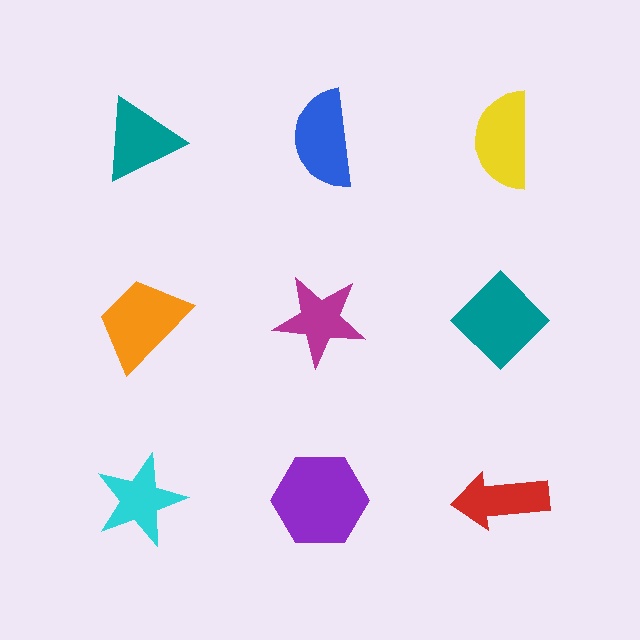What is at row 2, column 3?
A teal diamond.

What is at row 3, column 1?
A cyan star.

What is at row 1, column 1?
A teal triangle.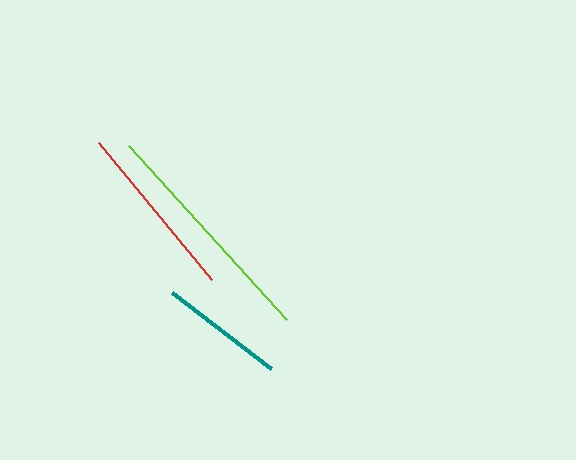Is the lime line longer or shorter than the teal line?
The lime line is longer than the teal line.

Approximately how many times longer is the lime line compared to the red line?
The lime line is approximately 1.3 times the length of the red line.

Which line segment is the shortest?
The teal line is the shortest at approximately 125 pixels.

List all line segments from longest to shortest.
From longest to shortest: lime, red, teal.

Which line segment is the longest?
The lime line is the longest at approximately 235 pixels.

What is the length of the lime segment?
The lime segment is approximately 235 pixels long.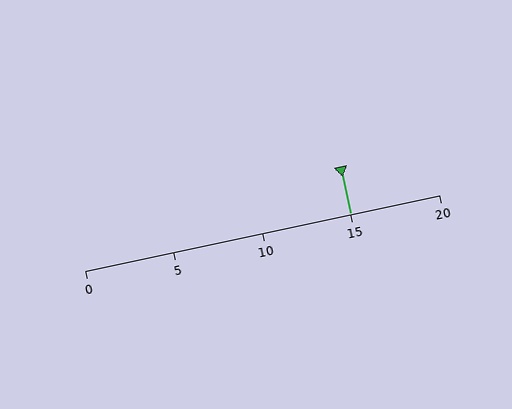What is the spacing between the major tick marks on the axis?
The major ticks are spaced 5 apart.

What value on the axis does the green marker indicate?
The marker indicates approximately 15.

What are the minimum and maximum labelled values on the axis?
The axis runs from 0 to 20.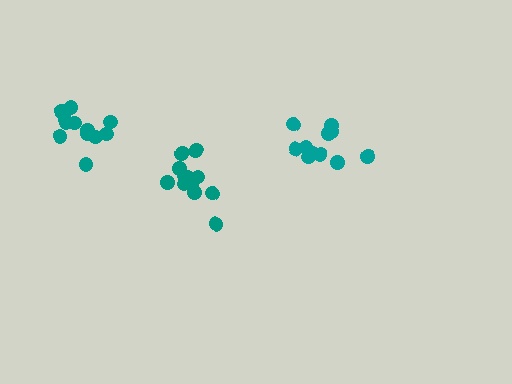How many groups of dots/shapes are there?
There are 3 groups.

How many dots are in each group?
Group 1: 11 dots, Group 2: 13 dots, Group 3: 12 dots (36 total).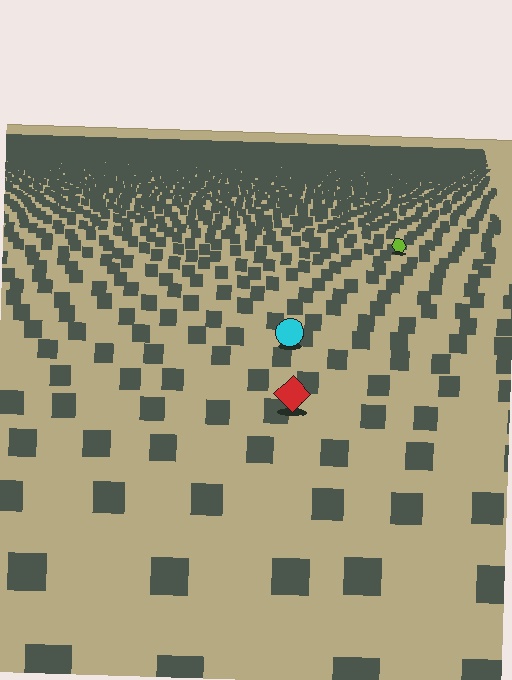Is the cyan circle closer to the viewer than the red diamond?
No. The red diamond is closer — you can tell from the texture gradient: the ground texture is coarser near it.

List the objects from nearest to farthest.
From nearest to farthest: the red diamond, the cyan circle, the lime hexagon.